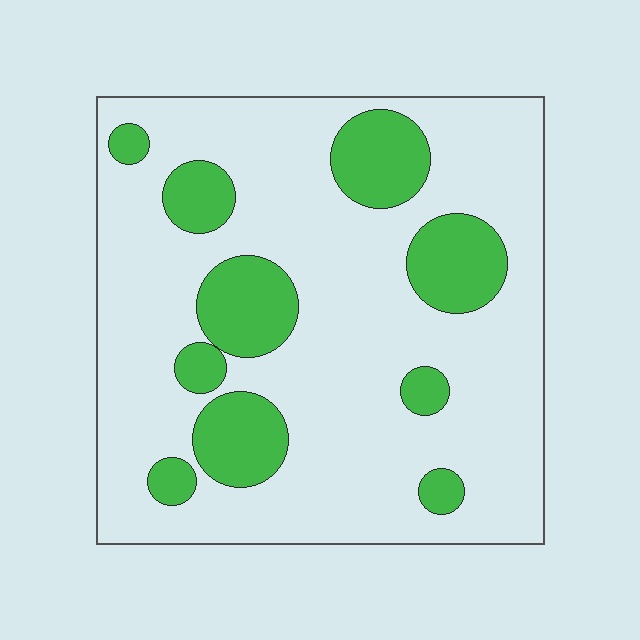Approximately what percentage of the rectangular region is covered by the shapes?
Approximately 20%.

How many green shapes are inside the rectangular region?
10.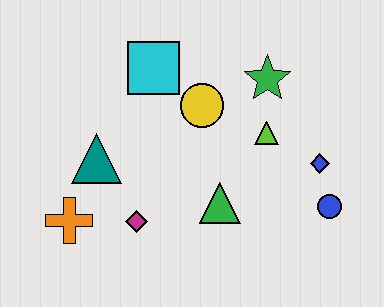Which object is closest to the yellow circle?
The cyan square is closest to the yellow circle.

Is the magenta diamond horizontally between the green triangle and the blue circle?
No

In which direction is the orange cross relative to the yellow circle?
The orange cross is to the left of the yellow circle.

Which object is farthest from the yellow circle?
The orange cross is farthest from the yellow circle.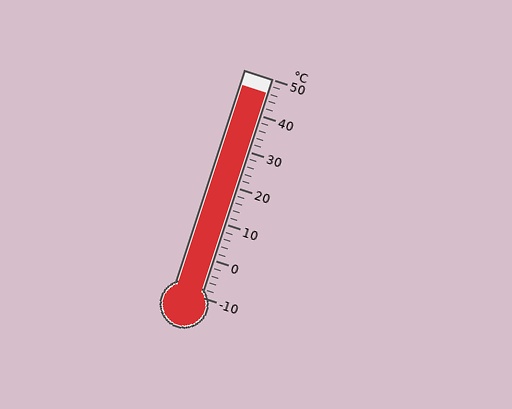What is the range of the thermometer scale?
The thermometer scale ranges from -10°C to 50°C.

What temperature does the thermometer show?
The thermometer shows approximately 46°C.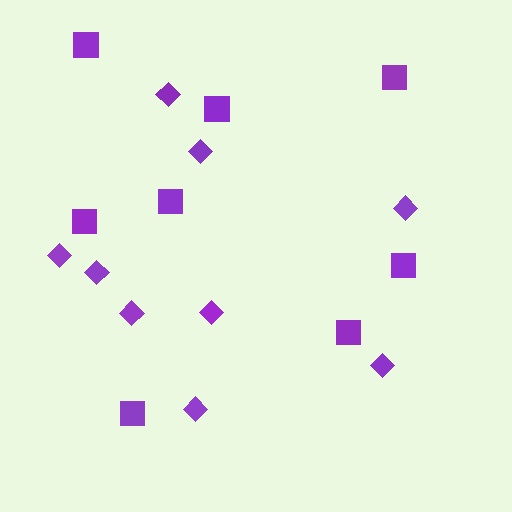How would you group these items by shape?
There are 2 groups: one group of squares (8) and one group of diamonds (9).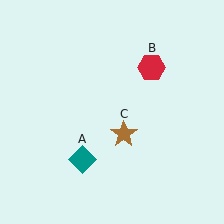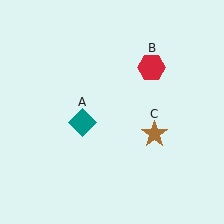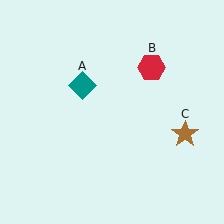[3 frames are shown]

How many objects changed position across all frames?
2 objects changed position: teal diamond (object A), brown star (object C).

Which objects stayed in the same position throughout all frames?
Red hexagon (object B) remained stationary.